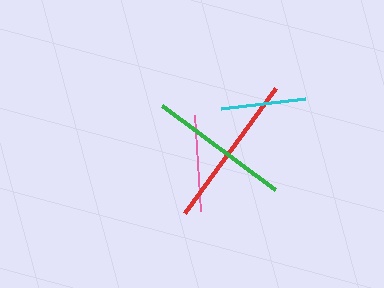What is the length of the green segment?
The green segment is approximately 140 pixels long.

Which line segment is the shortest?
The cyan line is the shortest at approximately 84 pixels.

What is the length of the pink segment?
The pink segment is approximately 96 pixels long.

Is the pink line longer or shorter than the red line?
The red line is longer than the pink line.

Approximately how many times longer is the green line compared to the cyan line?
The green line is approximately 1.7 times the length of the cyan line.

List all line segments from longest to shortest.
From longest to shortest: red, green, pink, cyan.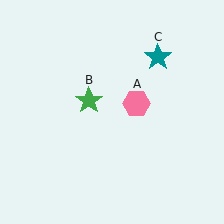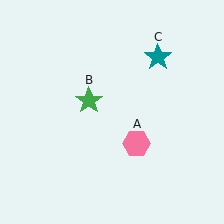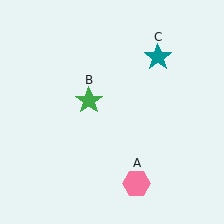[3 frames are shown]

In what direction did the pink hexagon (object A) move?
The pink hexagon (object A) moved down.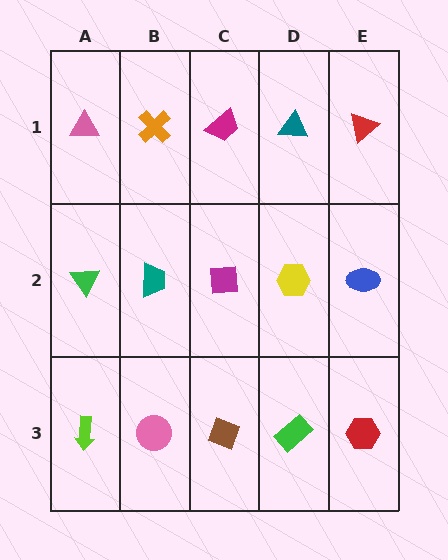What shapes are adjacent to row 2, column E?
A red triangle (row 1, column E), a red hexagon (row 3, column E), a yellow hexagon (row 2, column D).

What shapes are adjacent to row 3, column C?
A magenta square (row 2, column C), a pink circle (row 3, column B), a green rectangle (row 3, column D).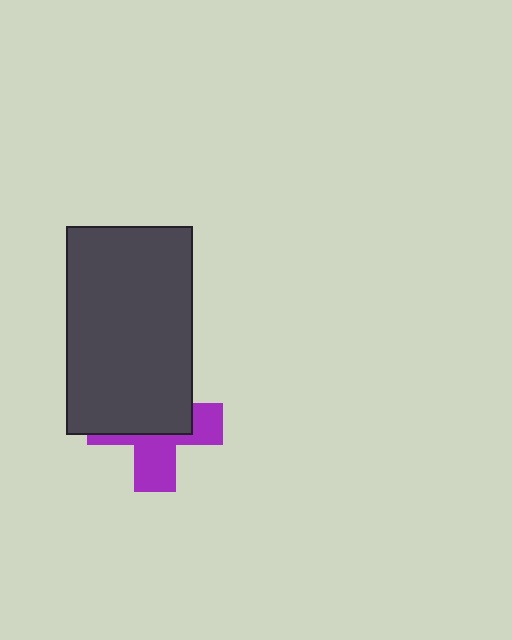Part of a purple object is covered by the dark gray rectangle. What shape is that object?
It is a cross.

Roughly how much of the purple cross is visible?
A small part of it is visible (roughly 44%).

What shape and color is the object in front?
The object in front is a dark gray rectangle.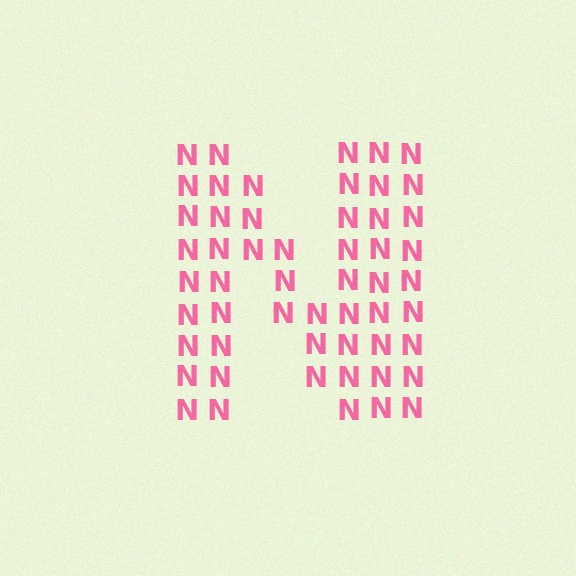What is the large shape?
The large shape is the letter N.